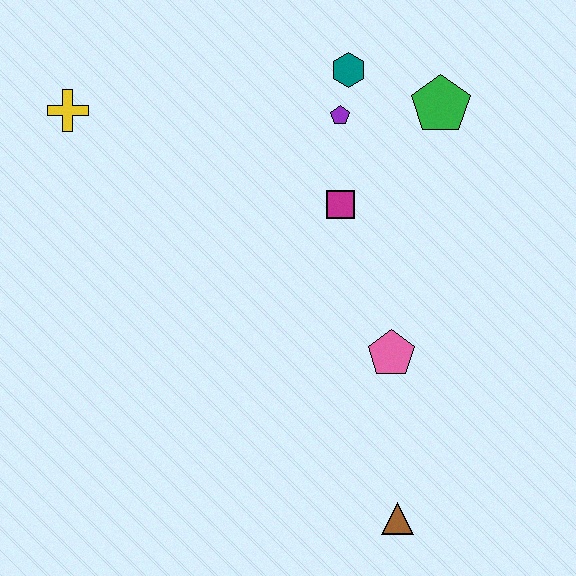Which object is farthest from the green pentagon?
The brown triangle is farthest from the green pentagon.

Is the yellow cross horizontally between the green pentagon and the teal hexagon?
No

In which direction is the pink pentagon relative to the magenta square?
The pink pentagon is below the magenta square.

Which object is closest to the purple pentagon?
The teal hexagon is closest to the purple pentagon.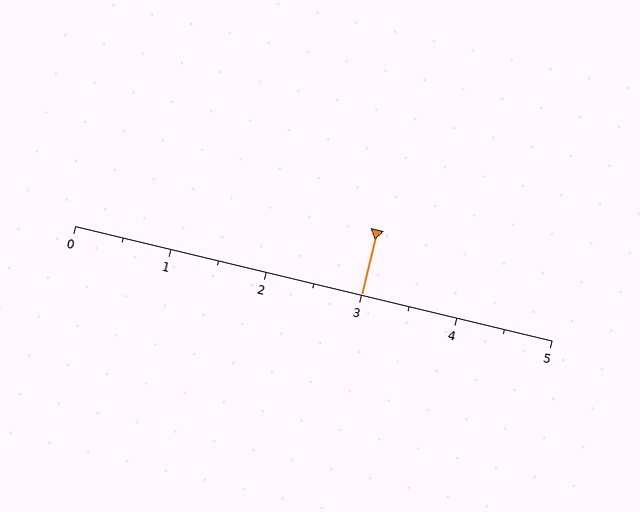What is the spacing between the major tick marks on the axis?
The major ticks are spaced 1 apart.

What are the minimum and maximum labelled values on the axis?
The axis runs from 0 to 5.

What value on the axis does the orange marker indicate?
The marker indicates approximately 3.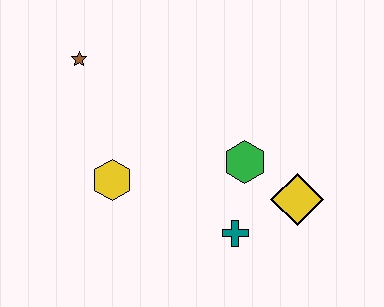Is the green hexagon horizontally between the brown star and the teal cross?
No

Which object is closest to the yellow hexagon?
The brown star is closest to the yellow hexagon.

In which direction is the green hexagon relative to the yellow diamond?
The green hexagon is to the left of the yellow diamond.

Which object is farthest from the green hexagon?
The brown star is farthest from the green hexagon.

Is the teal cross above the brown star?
No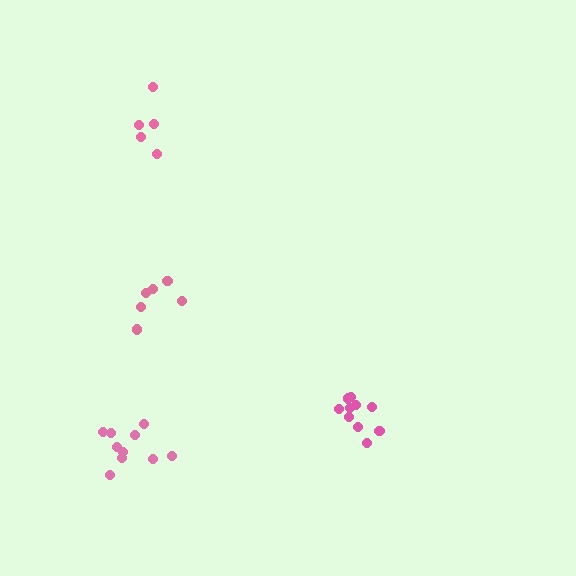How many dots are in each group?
Group 1: 10 dots, Group 2: 6 dots, Group 3: 5 dots, Group 4: 10 dots (31 total).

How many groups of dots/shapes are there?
There are 4 groups.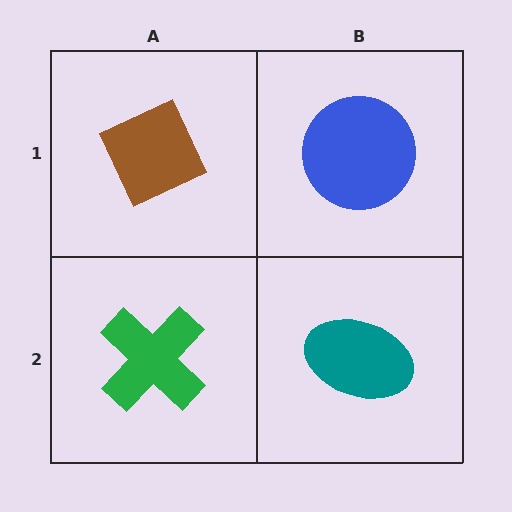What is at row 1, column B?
A blue circle.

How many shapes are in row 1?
2 shapes.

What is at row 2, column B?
A teal ellipse.